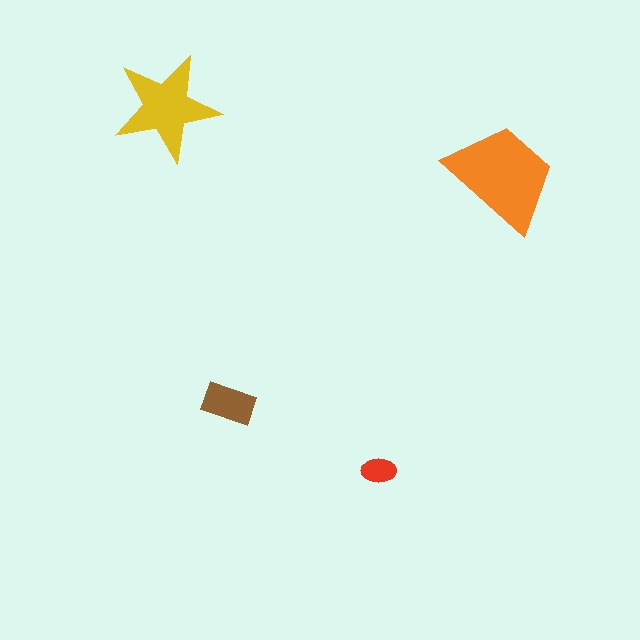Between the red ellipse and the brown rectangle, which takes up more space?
The brown rectangle.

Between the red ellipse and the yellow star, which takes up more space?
The yellow star.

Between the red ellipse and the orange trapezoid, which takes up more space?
The orange trapezoid.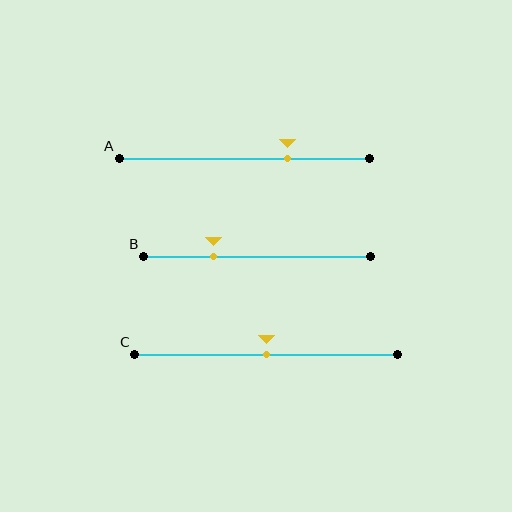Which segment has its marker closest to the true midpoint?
Segment C has its marker closest to the true midpoint.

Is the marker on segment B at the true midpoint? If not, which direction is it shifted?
No, the marker on segment B is shifted to the left by about 19% of the segment length.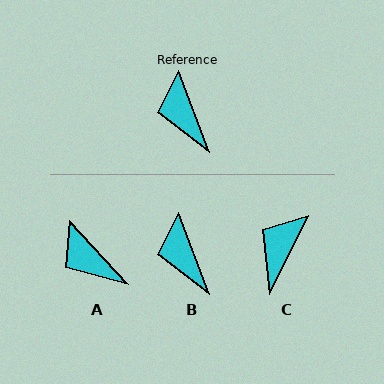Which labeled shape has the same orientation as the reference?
B.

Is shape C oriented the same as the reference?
No, it is off by about 47 degrees.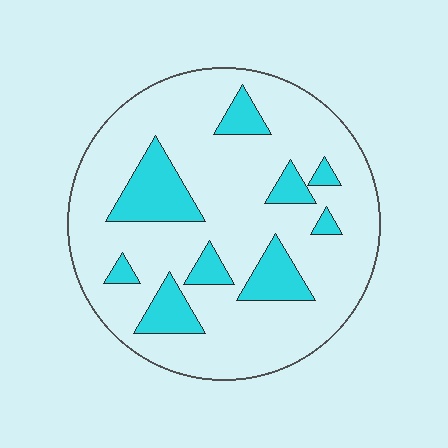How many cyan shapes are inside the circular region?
9.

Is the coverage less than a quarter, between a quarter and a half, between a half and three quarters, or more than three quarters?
Less than a quarter.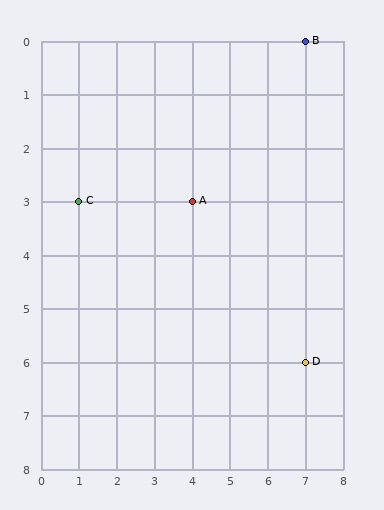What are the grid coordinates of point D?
Point D is at grid coordinates (7, 6).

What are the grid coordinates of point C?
Point C is at grid coordinates (1, 3).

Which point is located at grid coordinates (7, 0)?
Point B is at (7, 0).